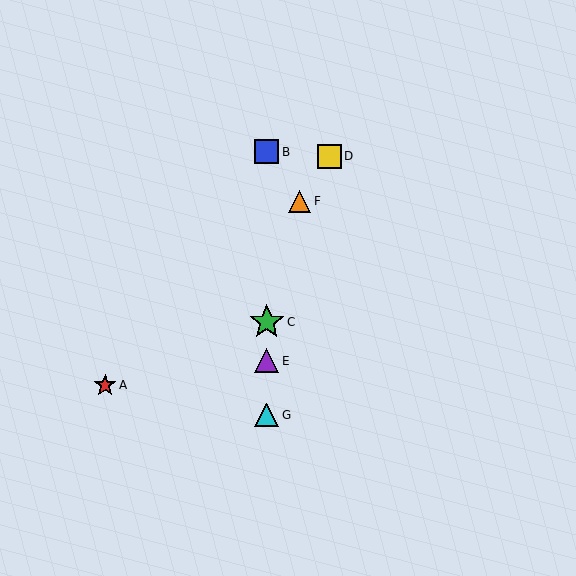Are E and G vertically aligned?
Yes, both are at x≈267.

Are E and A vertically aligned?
No, E is at x≈267 and A is at x≈105.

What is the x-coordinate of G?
Object G is at x≈267.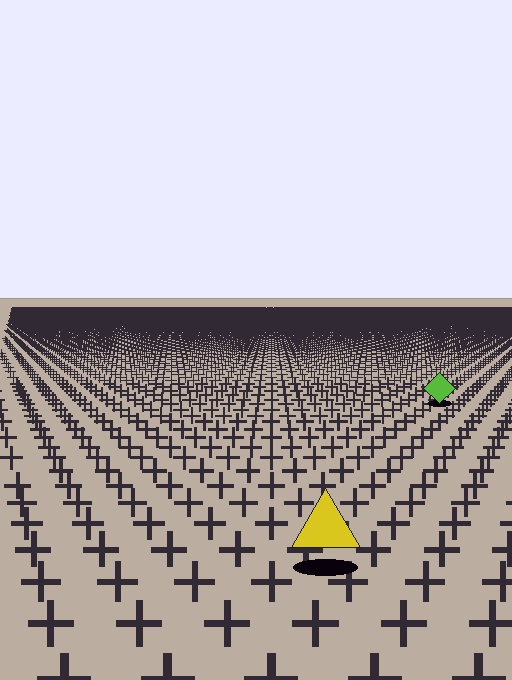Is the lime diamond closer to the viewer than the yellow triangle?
No. The yellow triangle is closer — you can tell from the texture gradient: the ground texture is coarser near it.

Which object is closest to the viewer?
The yellow triangle is closest. The texture marks near it are larger and more spread out.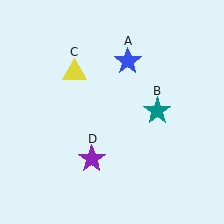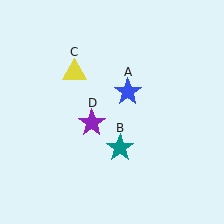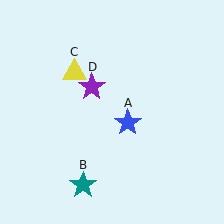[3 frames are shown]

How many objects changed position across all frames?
3 objects changed position: blue star (object A), teal star (object B), purple star (object D).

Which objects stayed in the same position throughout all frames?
Yellow triangle (object C) remained stationary.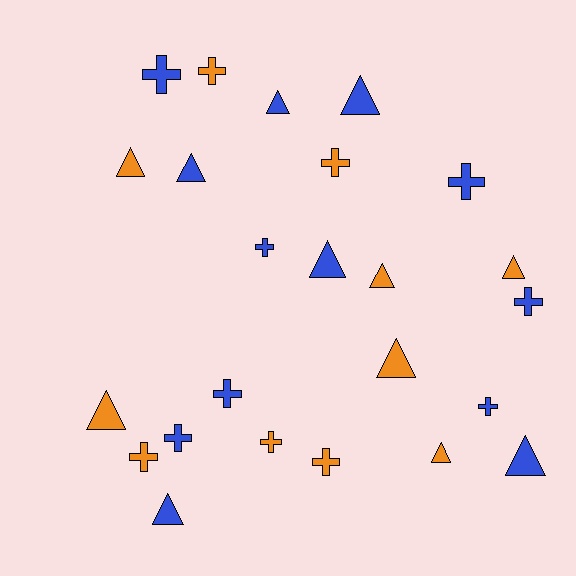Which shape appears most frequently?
Triangle, with 12 objects.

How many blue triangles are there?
There are 6 blue triangles.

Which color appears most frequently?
Blue, with 13 objects.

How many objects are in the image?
There are 24 objects.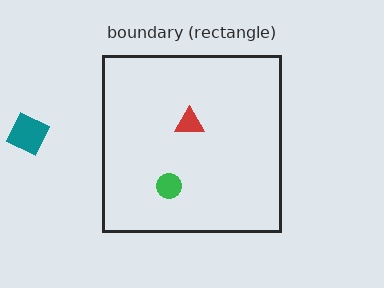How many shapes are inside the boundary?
2 inside, 1 outside.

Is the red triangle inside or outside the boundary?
Inside.